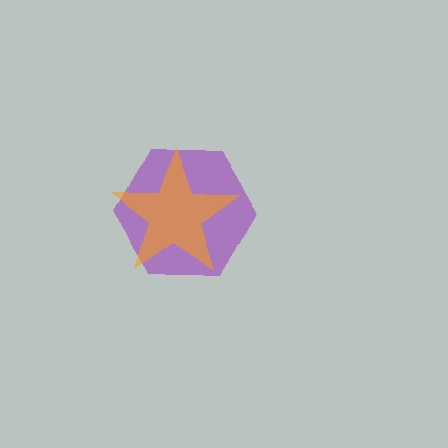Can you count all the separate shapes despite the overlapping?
Yes, there are 2 separate shapes.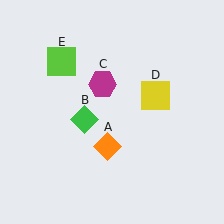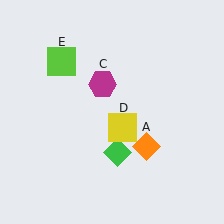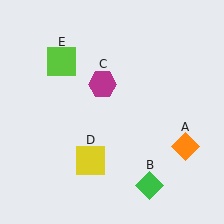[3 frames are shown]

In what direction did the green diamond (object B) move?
The green diamond (object B) moved down and to the right.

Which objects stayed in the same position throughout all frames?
Magenta hexagon (object C) and lime square (object E) remained stationary.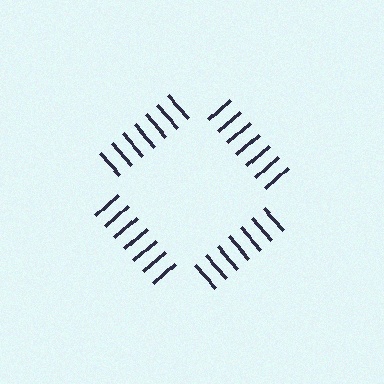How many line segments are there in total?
28 — 7 along each of the 4 edges.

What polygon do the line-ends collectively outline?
An illusory square — the line segments terminate on its edges but no continuous stroke is drawn.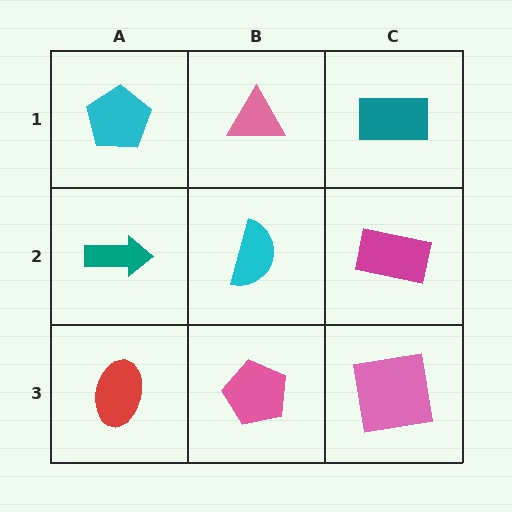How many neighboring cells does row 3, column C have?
2.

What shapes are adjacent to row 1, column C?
A magenta rectangle (row 2, column C), a pink triangle (row 1, column B).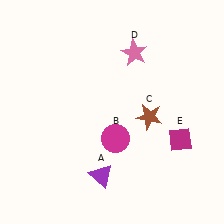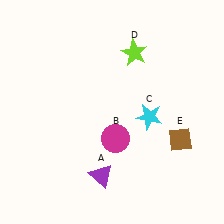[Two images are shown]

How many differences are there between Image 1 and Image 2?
There are 3 differences between the two images.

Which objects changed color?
C changed from brown to cyan. D changed from pink to lime. E changed from magenta to brown.